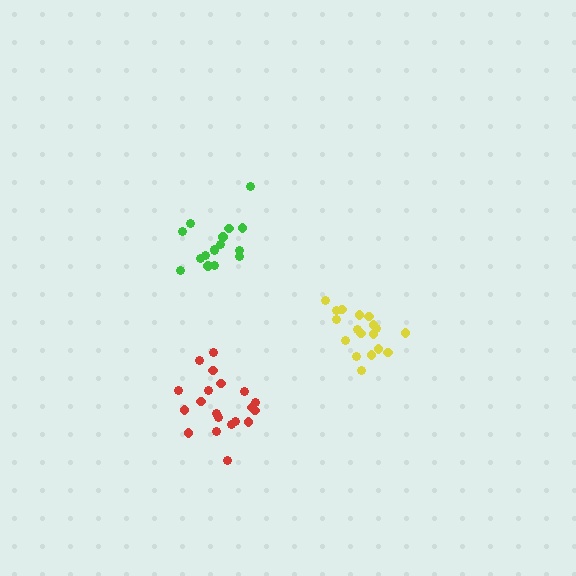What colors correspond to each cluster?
The clusters are colored: yellow, red, green.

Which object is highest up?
The green cluster is topmost.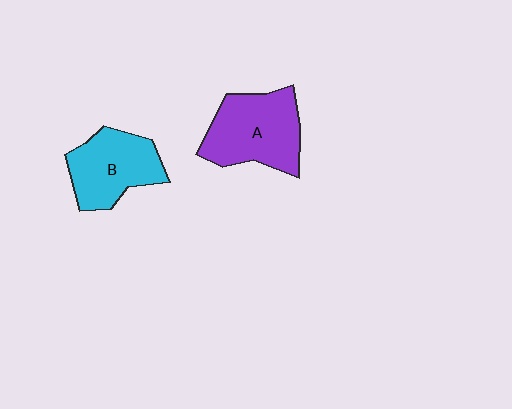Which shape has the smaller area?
Shape B (cyan).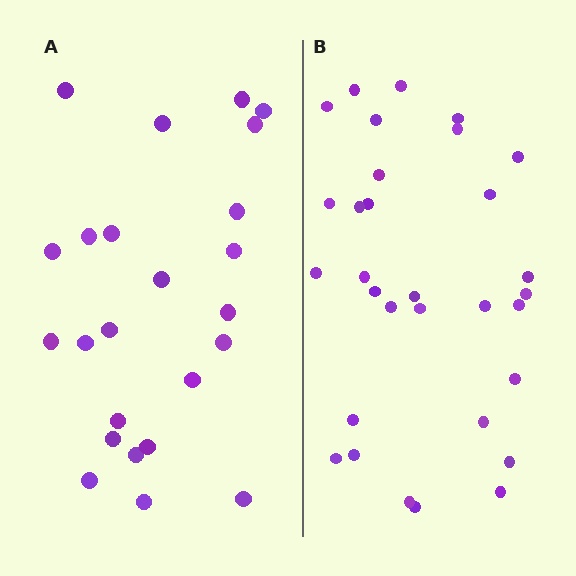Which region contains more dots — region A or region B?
Region B (the right region) has more dots.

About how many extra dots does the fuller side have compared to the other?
Region B has roughly 8 or so more dots than region A.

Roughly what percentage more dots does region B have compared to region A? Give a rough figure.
About 30% more.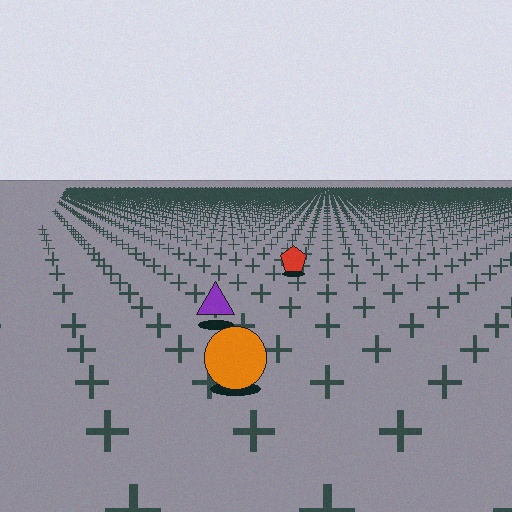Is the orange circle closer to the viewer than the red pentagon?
Yes. The orange circle is closer — you can tell from the texture gradient: the ground texture is coarser near it.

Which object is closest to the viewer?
The orange circle is closest. The texture marks near it are larger and more spread out.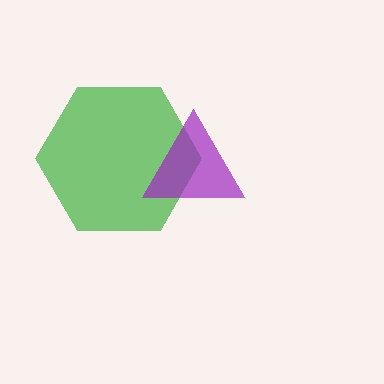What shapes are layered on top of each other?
The layered shapes are: a green hexagon, a purple triangle.